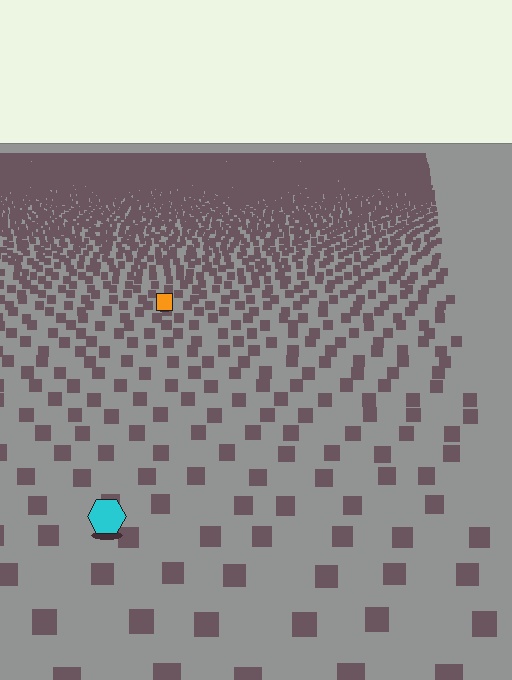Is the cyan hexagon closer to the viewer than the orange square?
Yes. The cyan hexagon is closer — you can tell from the texture gradient: the ground texture is coarser near it.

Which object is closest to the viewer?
The cyan hexagon is closest. The texture marks near it are larger and more spread out.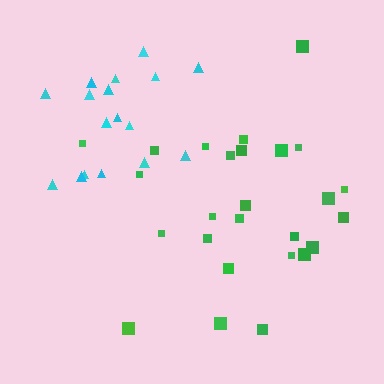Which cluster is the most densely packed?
Cyan.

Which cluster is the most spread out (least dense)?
Green.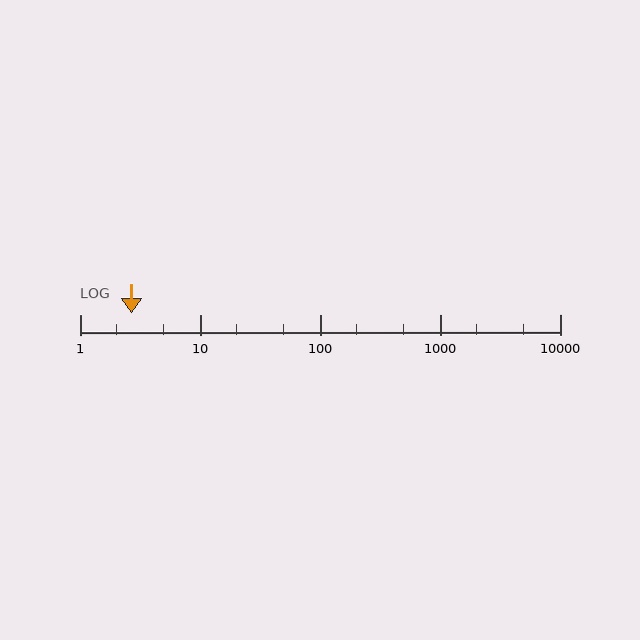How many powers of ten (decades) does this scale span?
The scale spans 4 decades, from 1 to 10000.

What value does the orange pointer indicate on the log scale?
The pointer indicates approximately 2.7.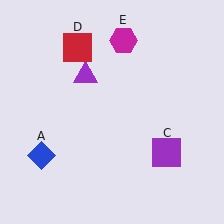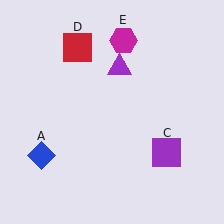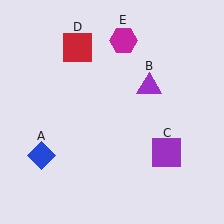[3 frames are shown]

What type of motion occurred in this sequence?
The purple triangle (object B) rotated clockwise around the center of the scene.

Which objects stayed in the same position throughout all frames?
Blue diamond (object A) and purple square (object C) and red square (object D) and magenta hexagon (object E) remained stationary.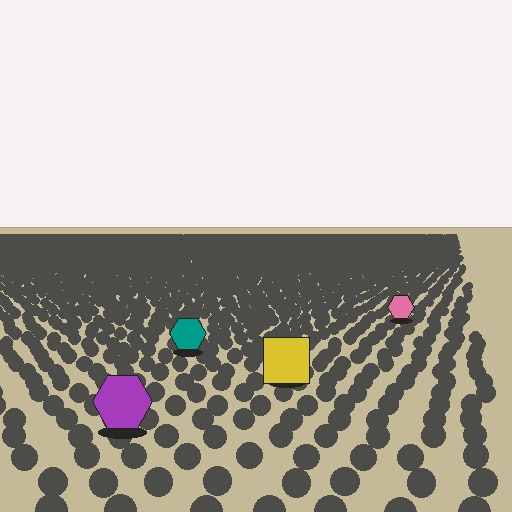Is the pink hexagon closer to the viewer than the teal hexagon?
No. The teal hexagon is closer — you can tell from the texture gradient: the ground texture is coarser near it.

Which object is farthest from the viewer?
The pink hexagon is farthest from the viewer. It appears smaller and the ground texture around it is denser.